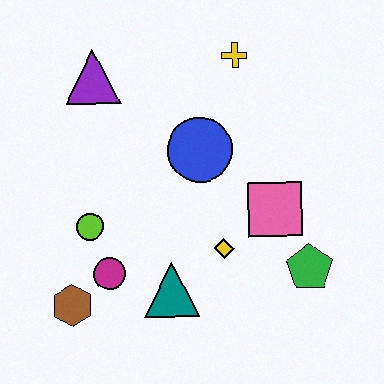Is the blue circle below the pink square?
No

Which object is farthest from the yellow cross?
The brown hexagon is farthest from the yellow cross.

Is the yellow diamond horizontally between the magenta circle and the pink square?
Yes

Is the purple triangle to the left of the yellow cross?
Yes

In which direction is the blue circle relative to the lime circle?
The blue circle is to the right of the lime circle.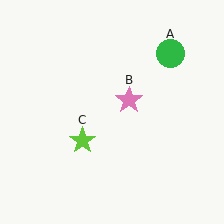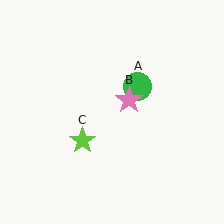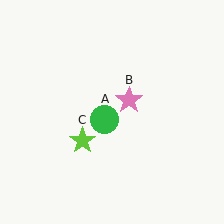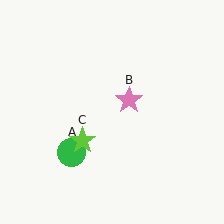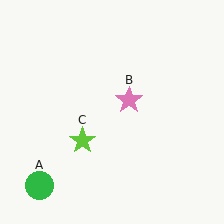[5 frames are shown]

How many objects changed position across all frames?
1 object changed position: green circle (object A).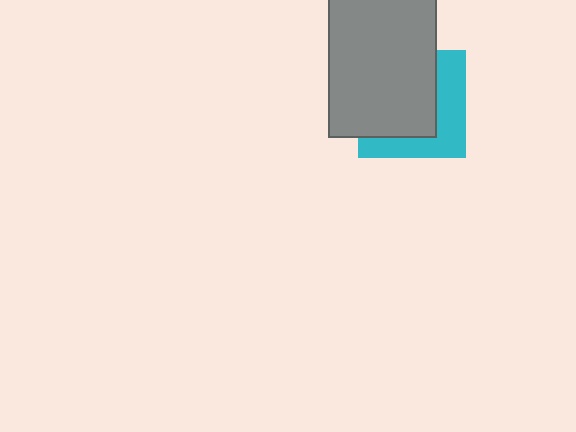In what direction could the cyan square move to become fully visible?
The cyan square could move toward the lower-right. That would shift it out from behind the gray rectangle entirely.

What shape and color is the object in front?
The object in front is a gray rectangle.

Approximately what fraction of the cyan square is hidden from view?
Roughly 60% of the cyan square is hidden behind the gray rectangle.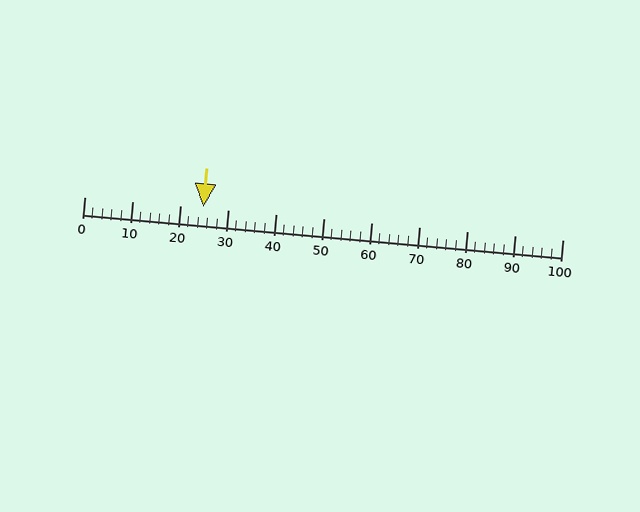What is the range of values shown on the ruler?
The ruler shows values from 0 to 100.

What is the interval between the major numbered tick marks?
The major tick marks are spaced 10 units apart.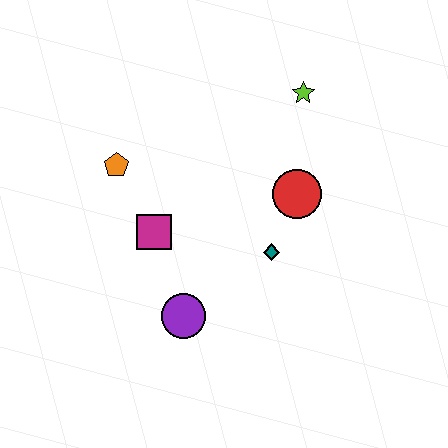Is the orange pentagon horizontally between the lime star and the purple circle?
No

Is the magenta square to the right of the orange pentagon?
Yes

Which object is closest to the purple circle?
The magenta square is closest to the purple circle.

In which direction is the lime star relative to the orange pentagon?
The lime star is to the right of the orange pentagon.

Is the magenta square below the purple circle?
No